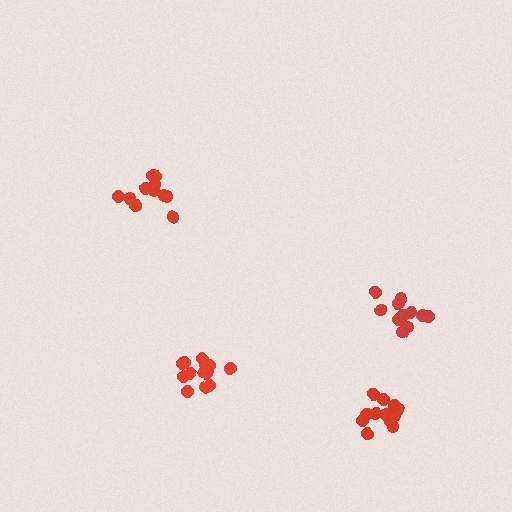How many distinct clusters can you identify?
There are 4 distinct clusters.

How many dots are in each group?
Group 1: 12 dots, Group 2: 14 dots, Group 3: 12 dots, Group 4: 11 dots (49 total).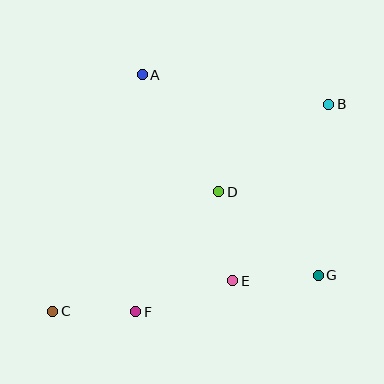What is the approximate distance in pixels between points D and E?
The distance between D and E is approximately 90 pixels.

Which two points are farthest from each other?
Points B and C are farthest from each other.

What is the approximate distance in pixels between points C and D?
The distance between C and D is approximately 204 pixels.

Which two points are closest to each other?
Points C and F are closest to each other.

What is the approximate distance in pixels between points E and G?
The distance between E and G is approximately 86 pixels.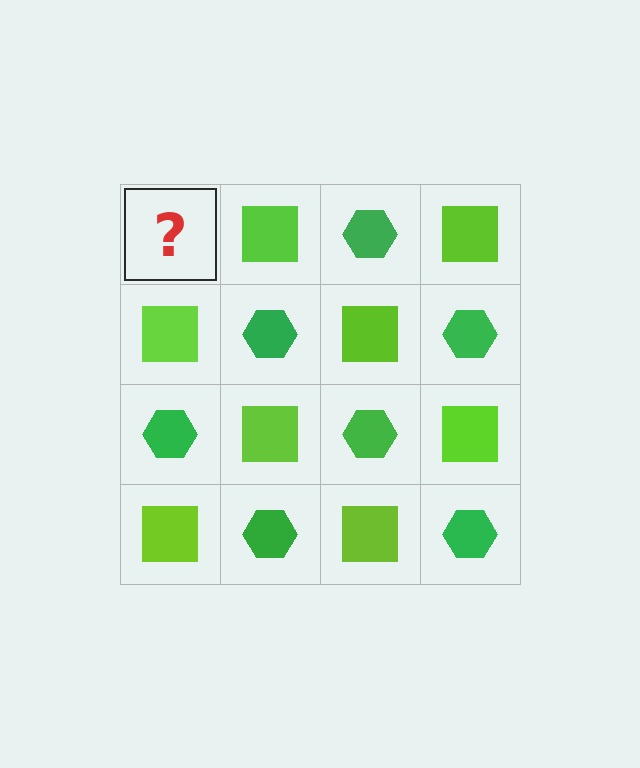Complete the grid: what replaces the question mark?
The question mark should be replaced with a green hexagon.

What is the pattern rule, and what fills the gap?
The rule is that it alternates green hexagon and lime square in a checkerboard pattern. The gap should be filled with a green hexagon.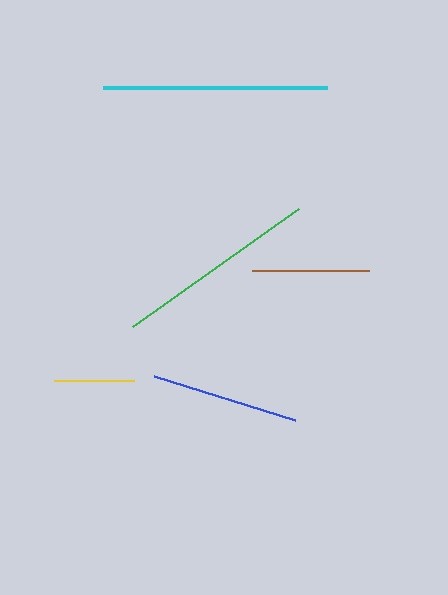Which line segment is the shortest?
The yellow line is the shortest at approximately 80 pixels.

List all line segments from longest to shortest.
From longest to shortest: cyan, green, blue, brown, yellow.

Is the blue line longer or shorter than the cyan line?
The cyan line is longer than the blue line.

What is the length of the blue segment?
The blue segment is approximately 148 pixels long.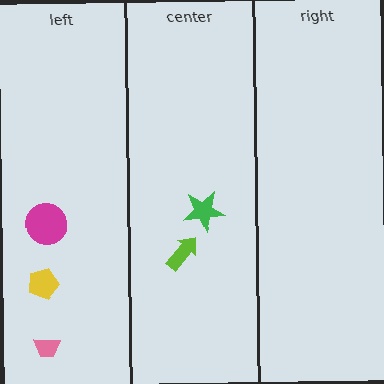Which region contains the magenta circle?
The left region.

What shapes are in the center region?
The lime arrow, the green star.